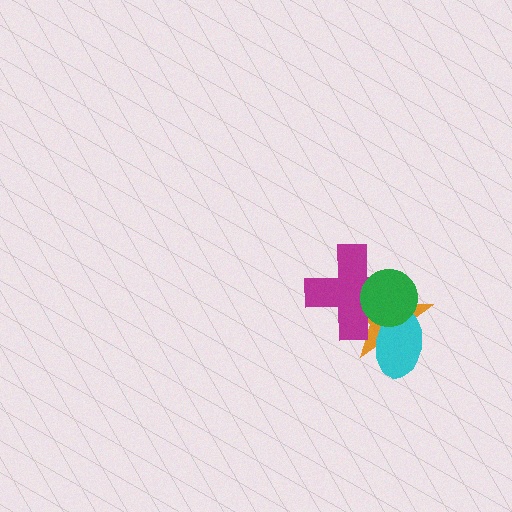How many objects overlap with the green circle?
3 objects overlap with the green circle.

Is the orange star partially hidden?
Yes, it is partially covered by another shape.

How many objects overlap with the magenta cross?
3 objects overlap with the magenta cross.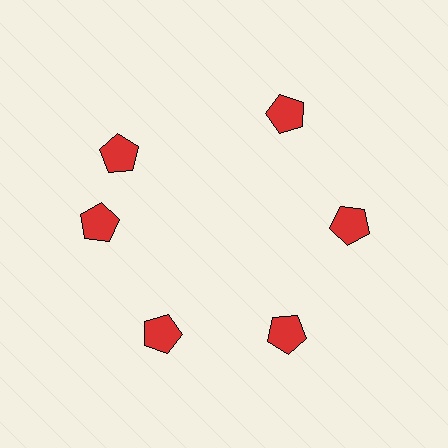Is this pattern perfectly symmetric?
No. The 6 red pentagons are arranged in a ring, but one element near the 11 o'clock position is rotated out of alignment along the ring, breaking the 6-fold rotational symmetry.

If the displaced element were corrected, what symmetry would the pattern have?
It would have 6-fold rotational symmetry — the pattern would map onto itself every 60 degrees.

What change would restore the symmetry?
The symmetry would be restored by rotating it back into even spacing with its neighbors so that all 6 pentagons sit at equal angles and equal distance from the center.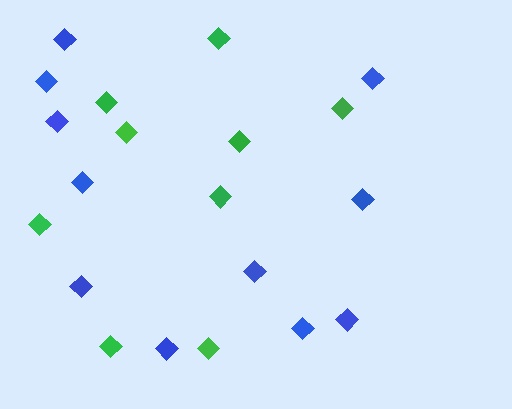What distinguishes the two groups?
There are 2 groups: one group of blue diamonds (11) and one group of green diamonds (9).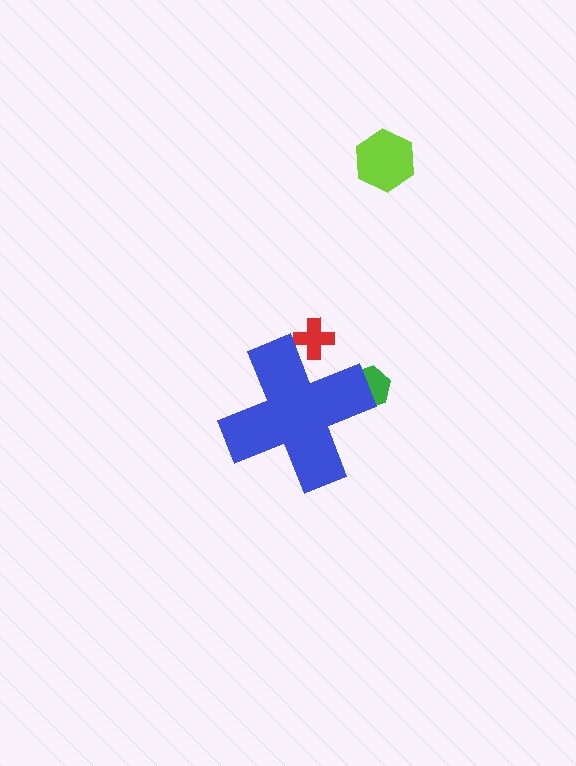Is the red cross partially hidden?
Yes, the red cross is partially hidden behind the blue cross.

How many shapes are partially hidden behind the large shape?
2 shapes are partially hidden.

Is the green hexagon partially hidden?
Yes, the green hexagon is partially hidden behind the blue cross.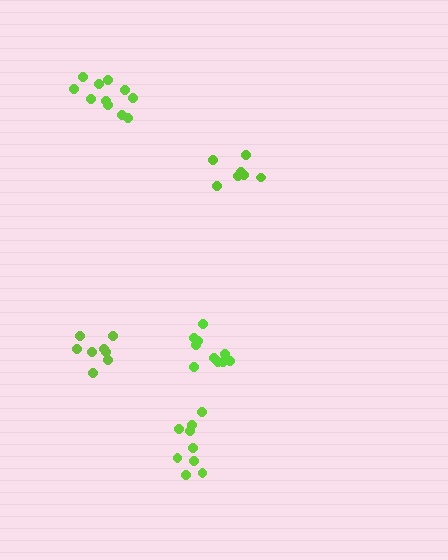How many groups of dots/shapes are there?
There are 5 groups.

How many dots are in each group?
Group 1: 11 dots, Group 2: 10 dots, Group 3: 9 dots, Group 4: 7 dots, Group 5: 8 dots (45 total).